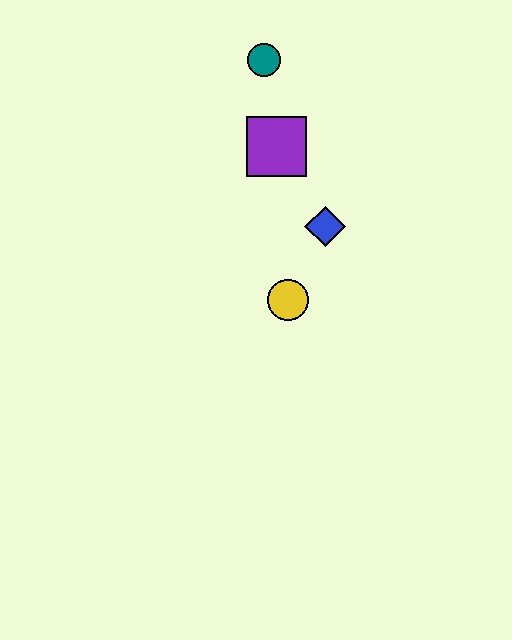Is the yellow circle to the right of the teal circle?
Yes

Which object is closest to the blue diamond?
The yellow circle is closest to the blue diamond.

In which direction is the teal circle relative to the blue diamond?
The teal circle is above the blue diamond.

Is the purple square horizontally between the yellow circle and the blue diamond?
No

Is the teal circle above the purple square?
Yes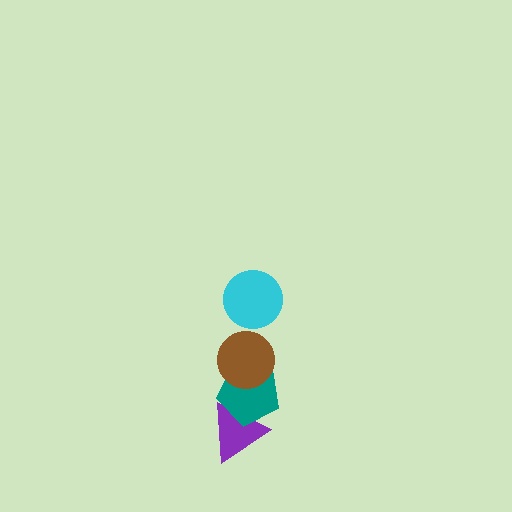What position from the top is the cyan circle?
The cyan circle is 1st from the top.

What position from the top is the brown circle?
The brown circle is 2nd from the top.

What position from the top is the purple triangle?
The purple triangle is 4th from the top.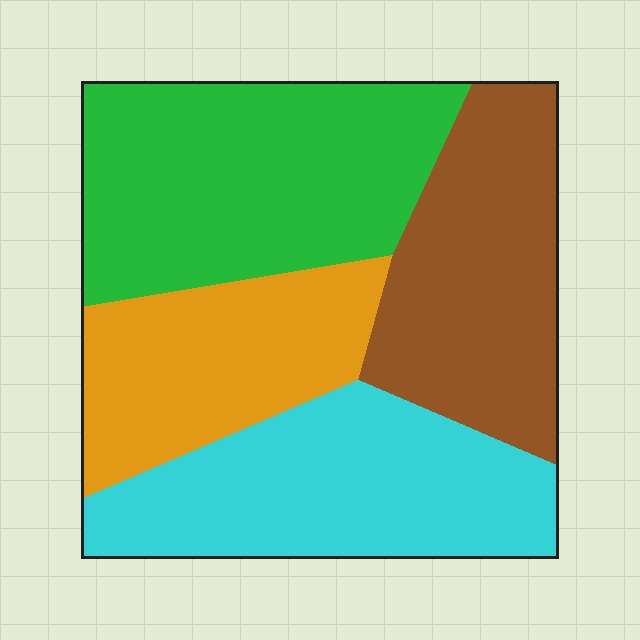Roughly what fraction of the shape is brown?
Brown takes up about one quarter (1/4) of the shape.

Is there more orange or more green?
Green.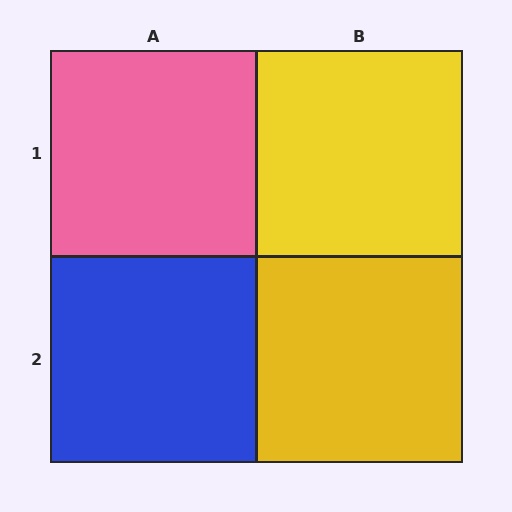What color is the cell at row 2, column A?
Blue.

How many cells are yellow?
2 cells are yellow.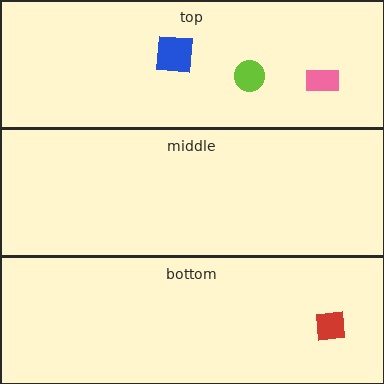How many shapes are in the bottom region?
1.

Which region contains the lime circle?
The top region.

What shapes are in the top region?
The blue square, the pink rectangle, the lime circle.